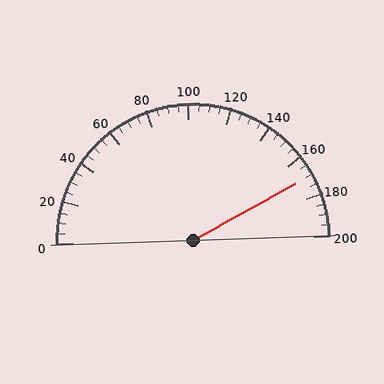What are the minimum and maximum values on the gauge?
The gauge ranges from 0 to 200.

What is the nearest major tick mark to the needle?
The nearest major tick mark is 160.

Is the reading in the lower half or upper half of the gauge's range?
The reading is in the upper half of the range (0 to 200).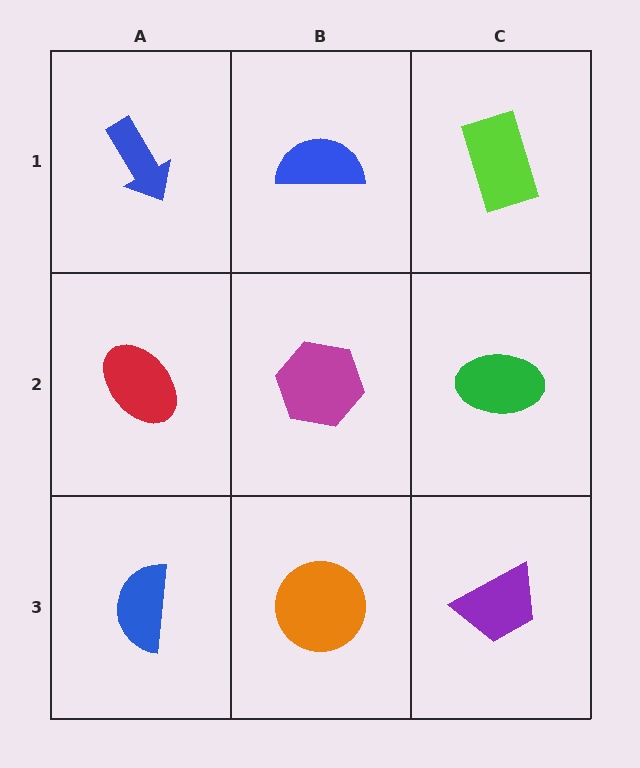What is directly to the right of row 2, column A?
A magenta hexagon.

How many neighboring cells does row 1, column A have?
2.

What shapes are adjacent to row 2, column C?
A lime rectangle (row 1, column C), a purple trapezoid (row 3, column C), a magenta hexagon (row 2, column B).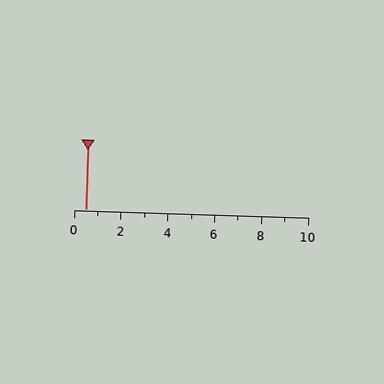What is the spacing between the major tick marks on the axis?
The major ticks are spaced 2 apart.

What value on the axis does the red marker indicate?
The marker indicates approximately 0.5.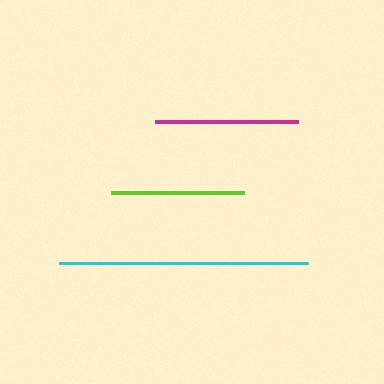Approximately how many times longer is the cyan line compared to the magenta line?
The cyan line is approximately 1.7 times the length of the magenta line.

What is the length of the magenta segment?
The magenta segment is approximately 143 pixels long.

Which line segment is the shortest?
The lime line is the shortest at approximately 133 pixels.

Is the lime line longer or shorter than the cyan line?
The cyan line is longer than the lime line.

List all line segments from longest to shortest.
From longest to shortest: cyan, magenta, lime.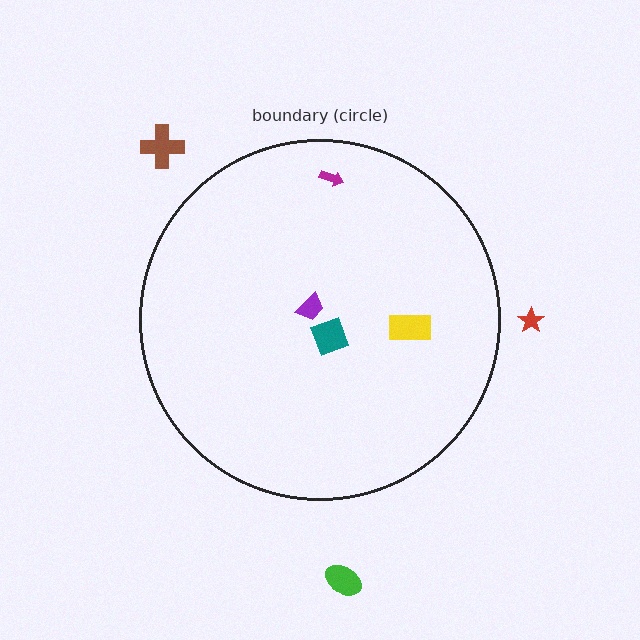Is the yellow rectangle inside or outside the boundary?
Inside.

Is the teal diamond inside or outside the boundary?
Inside.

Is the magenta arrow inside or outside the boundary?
Inside.